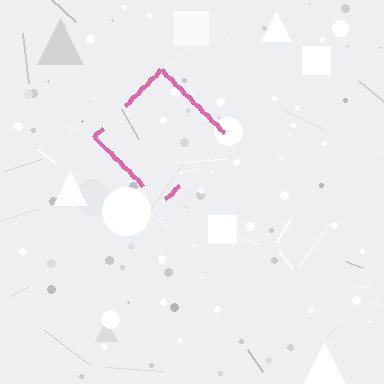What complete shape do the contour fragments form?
The contour fragments form a diamond.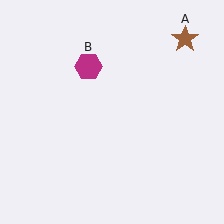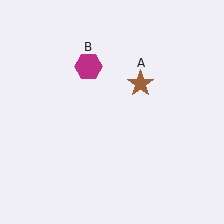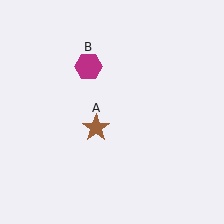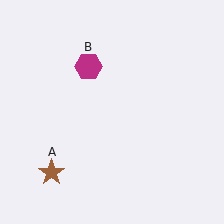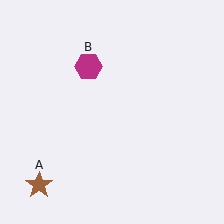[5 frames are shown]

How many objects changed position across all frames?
1 object changed position: brown star (object A).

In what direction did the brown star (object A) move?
The brown star (object A) moved down and to the left.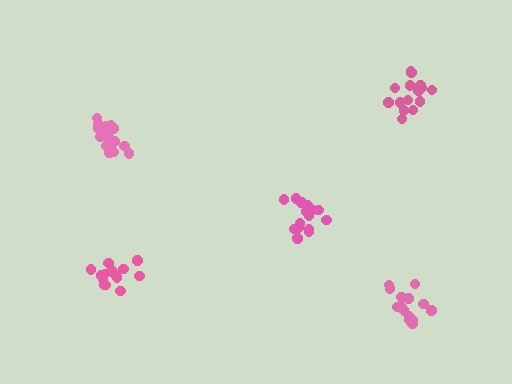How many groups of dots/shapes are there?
There are 5 groups.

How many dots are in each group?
Group 1: 15 dots, Group 2: 17 dots, Group 3: 14 dots, Group 4: 15 dots, Group 5: 15 dots (76 total).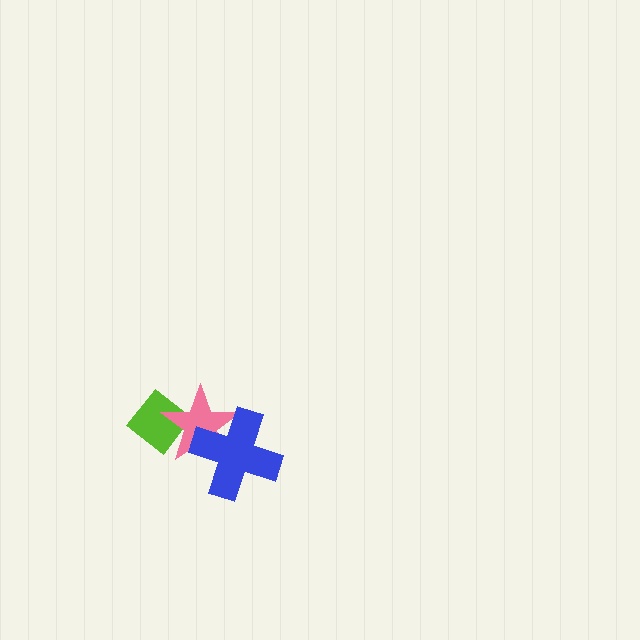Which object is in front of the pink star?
The blue cross is in front of the pink star.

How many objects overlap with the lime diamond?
1 object overlaps with the lime diamond.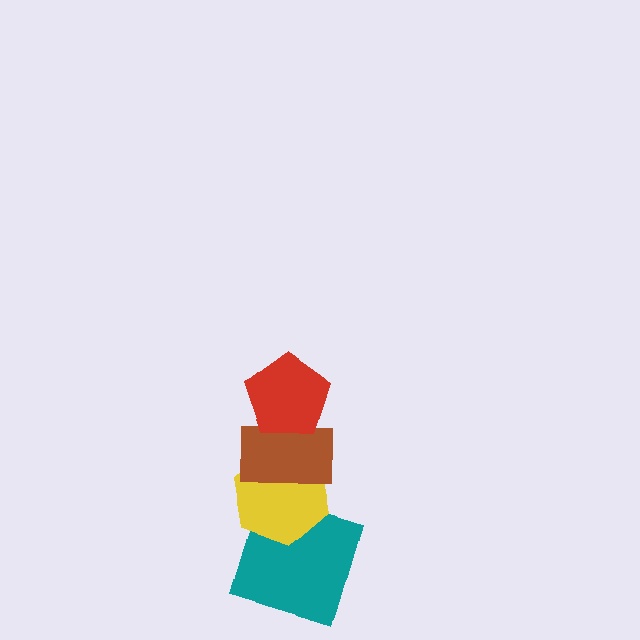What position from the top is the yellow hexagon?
The yellow hexagon is 3rd from the top.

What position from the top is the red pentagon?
The red pentagon is 1st from the top.